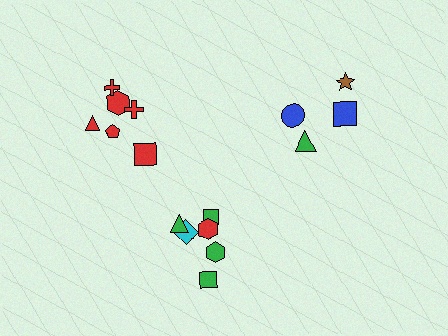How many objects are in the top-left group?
There are 6 objects.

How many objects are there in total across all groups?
There are 16 objects.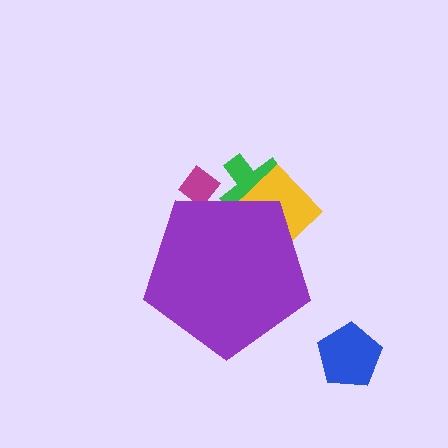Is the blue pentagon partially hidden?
No, the blue pentagon is fully visible.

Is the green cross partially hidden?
Yes, the green cross is partially hidden behind the purple pentagon.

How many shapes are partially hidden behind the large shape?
3 shapes are partially hidden.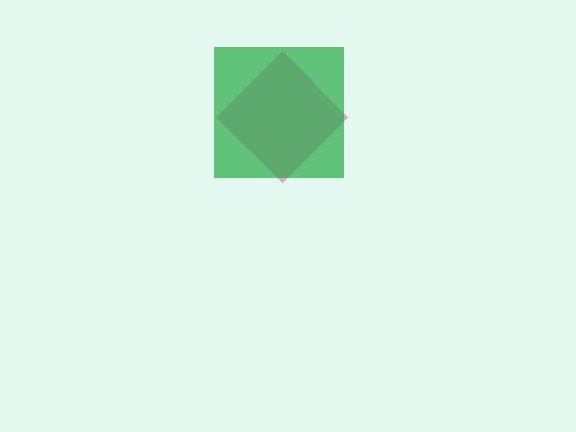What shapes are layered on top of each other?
The layered shapes are: a magenta diamond, a green square.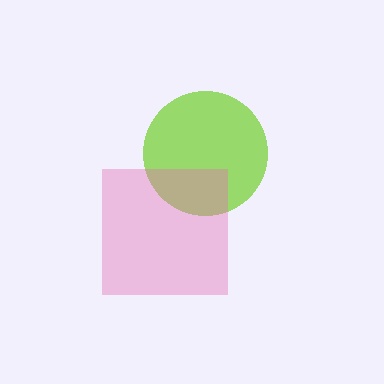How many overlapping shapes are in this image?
There are 2 overlapping shapes in the image.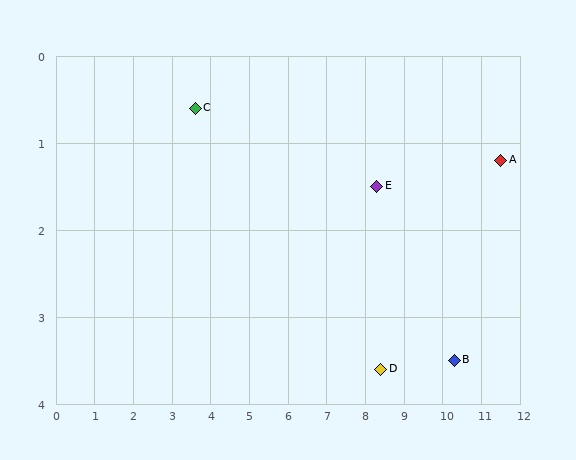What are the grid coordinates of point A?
Point A is at approximately (11.5, 1.2).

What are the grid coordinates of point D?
Point D is at approximately (8.4, 3.6).